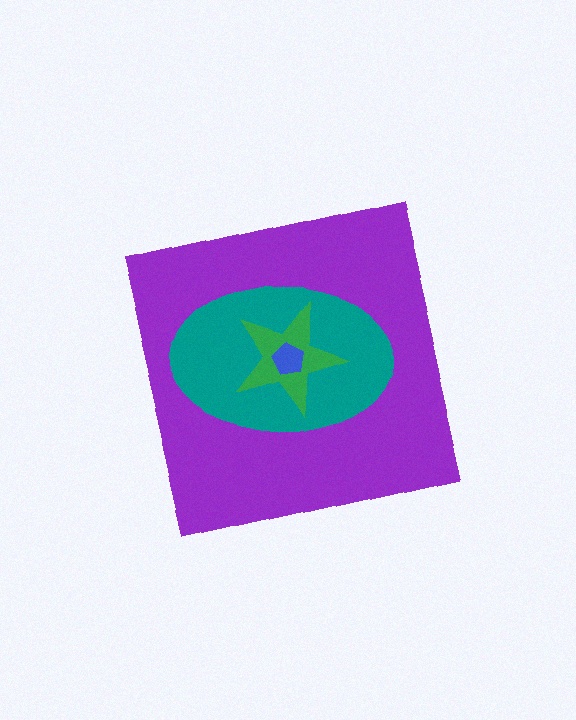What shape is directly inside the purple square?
The teal ellipse.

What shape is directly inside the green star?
The blue pentagon.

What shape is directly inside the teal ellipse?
The green star.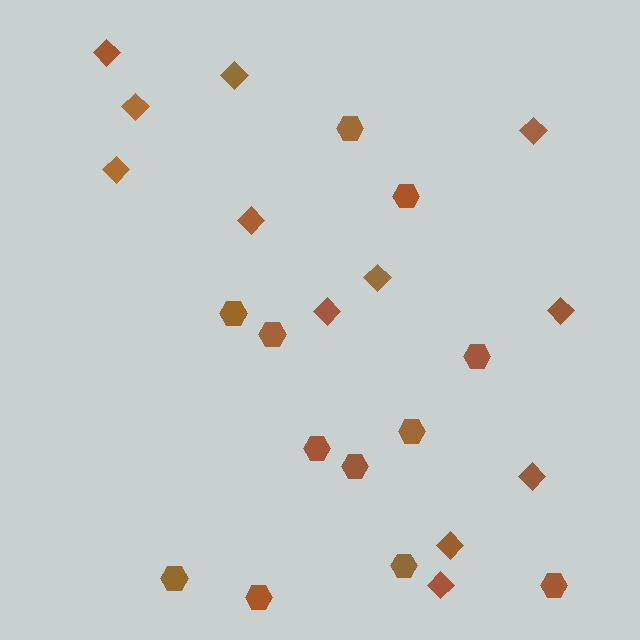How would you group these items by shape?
There are 2 groups: one group of hexagons (12) and one group of diamonds (12).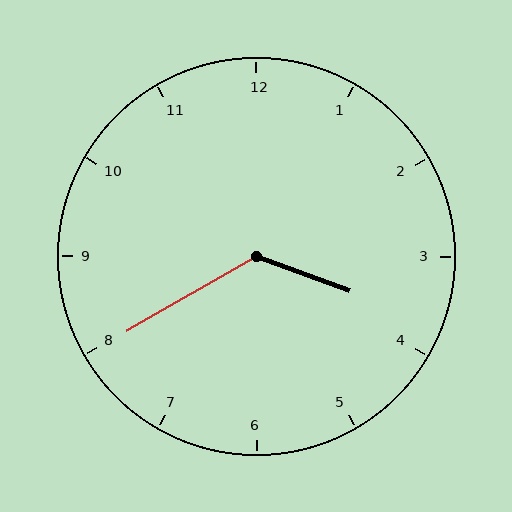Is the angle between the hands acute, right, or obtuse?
It is obtuse.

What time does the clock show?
3:40.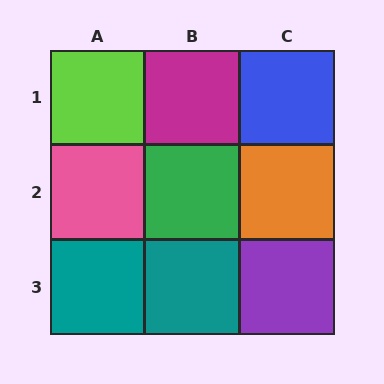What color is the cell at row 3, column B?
Teal.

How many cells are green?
1 cell is green.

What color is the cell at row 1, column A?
Lime.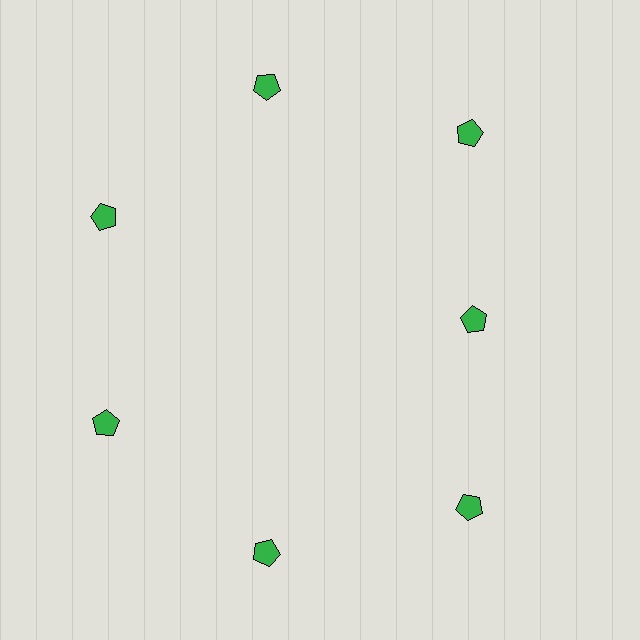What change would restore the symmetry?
The symmetry would be restored by moving it outward, back onto the ring so that all 7 pentagons sit at equal angles and equal distance from the center.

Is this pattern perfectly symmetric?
No. The 7 green pentagons are arranged in a ring, but one element near the 3 o'clock position is pulled inward toward the center, breaking the 7-fold rotational symmetry.